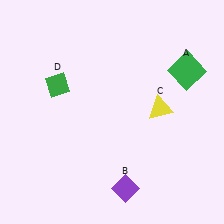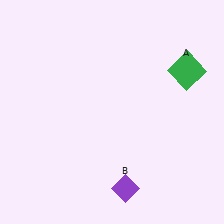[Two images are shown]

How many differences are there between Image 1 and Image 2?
There are 2 differences between the two images.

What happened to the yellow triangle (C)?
The yellow triangle (C) was removed in Image 2. It was in the top-right area of Image 1.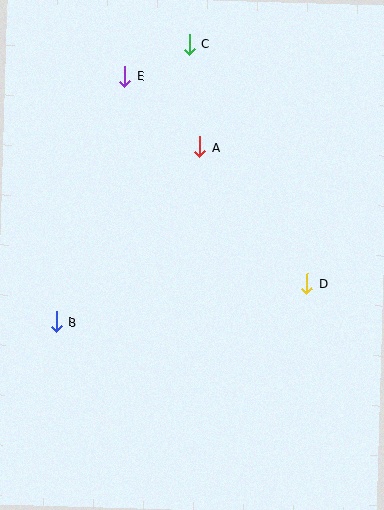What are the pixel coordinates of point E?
Point E is at (125, 76).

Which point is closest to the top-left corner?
Point E is closest to the top-left corner.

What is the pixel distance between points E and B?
The distance between E and B is 255 pixels.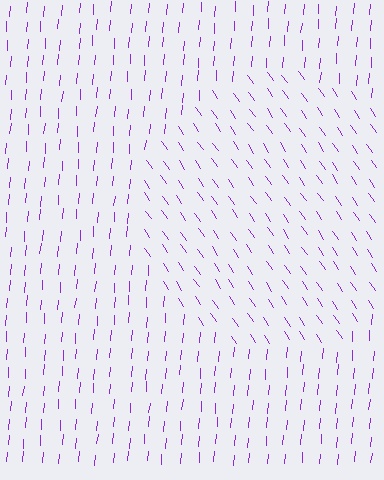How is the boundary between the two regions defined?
The boundary is defined purely by a change in line orientation (approximately 38 degrees difference). All lines are the same color and thickness.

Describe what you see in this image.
The image is filled with small purple line segments. A circle region in the image has lines oriented differently from the surrounding lines, creating a visible texture boundary.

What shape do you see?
I see a circle.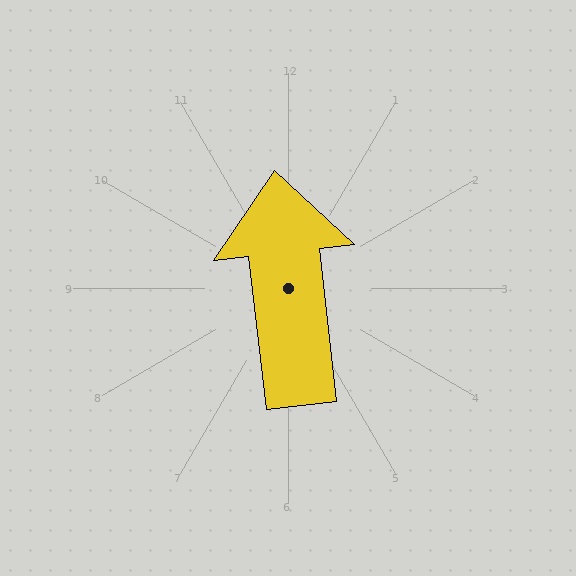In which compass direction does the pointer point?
North.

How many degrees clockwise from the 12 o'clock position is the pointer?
Approximately 354 degrees.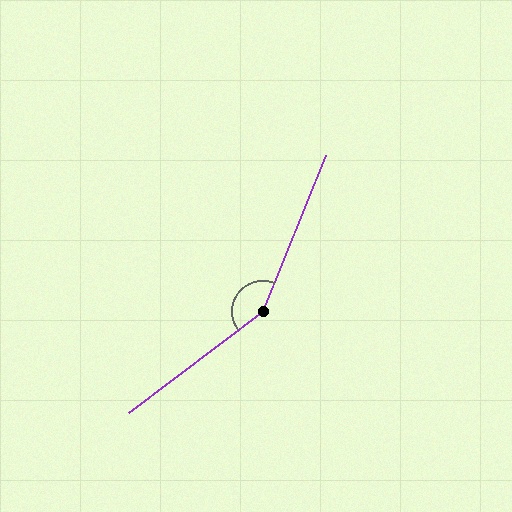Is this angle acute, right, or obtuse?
It is obtuse.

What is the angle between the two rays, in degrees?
Approximately 149 degrees.